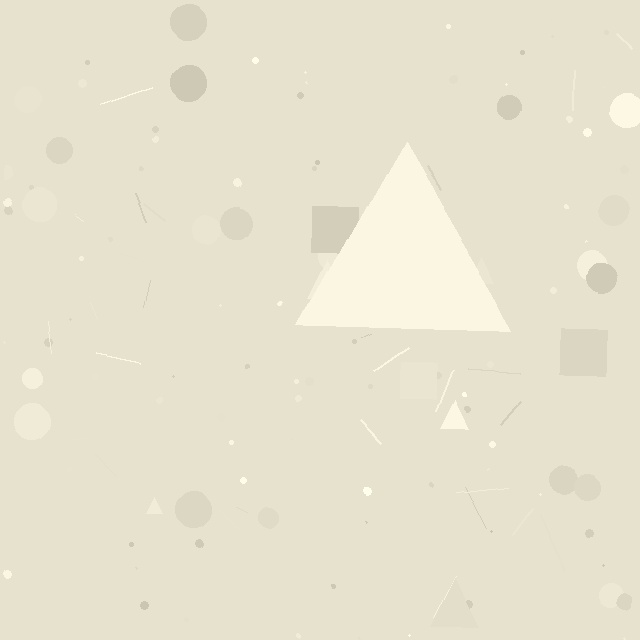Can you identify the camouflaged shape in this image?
The camouflaged shape is a triangle.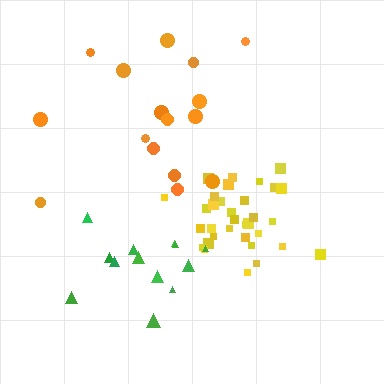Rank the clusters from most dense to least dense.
yellow, green, orange.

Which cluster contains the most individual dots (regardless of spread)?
Yellow (33).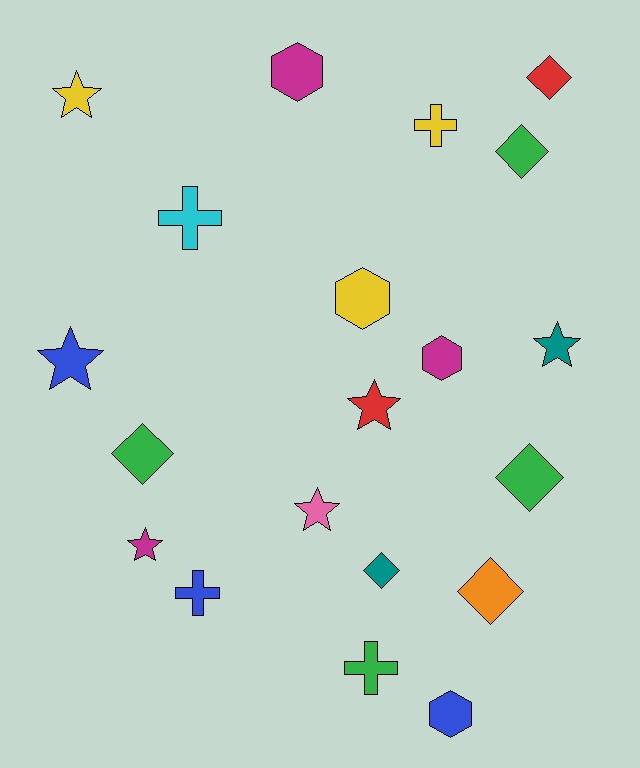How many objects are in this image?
There are 20 objects.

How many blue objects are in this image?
There are 3 blue objects.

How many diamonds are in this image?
There are 6 diamonds.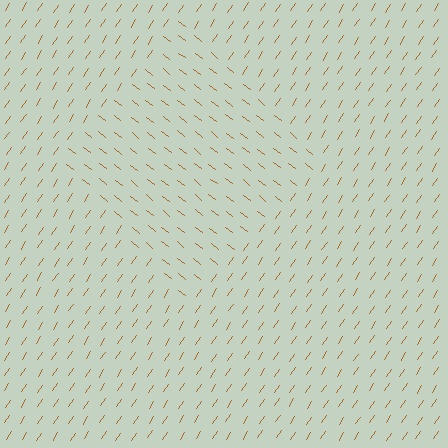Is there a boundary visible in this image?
Yes, there is a texture boundary formed by a change in line orientation.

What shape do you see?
I see a diamond.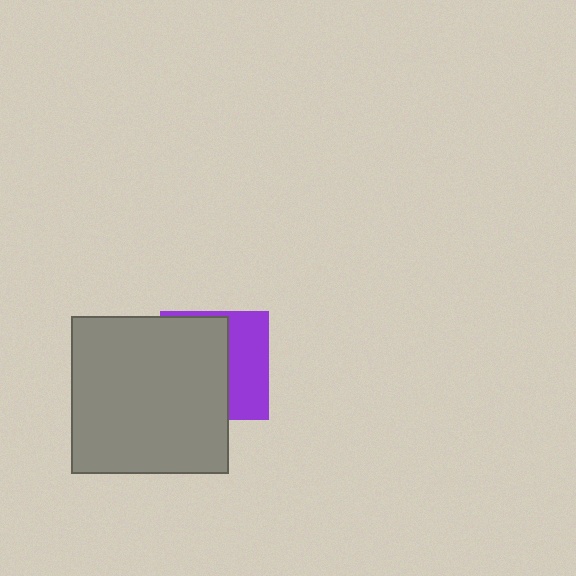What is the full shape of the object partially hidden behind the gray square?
The partially hidden object is a purple square.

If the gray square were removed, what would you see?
You would see the complete purple square.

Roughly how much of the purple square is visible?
A small part of it is visible (roughly 39%).